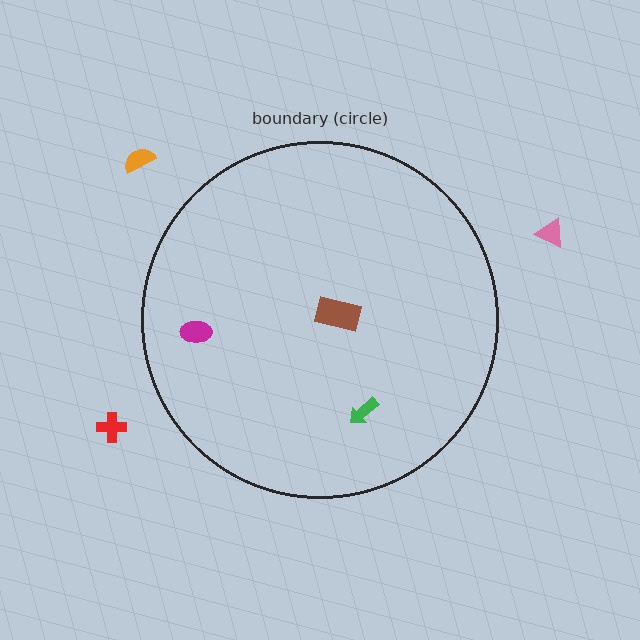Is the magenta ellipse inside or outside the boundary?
Inside.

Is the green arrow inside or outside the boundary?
Inside.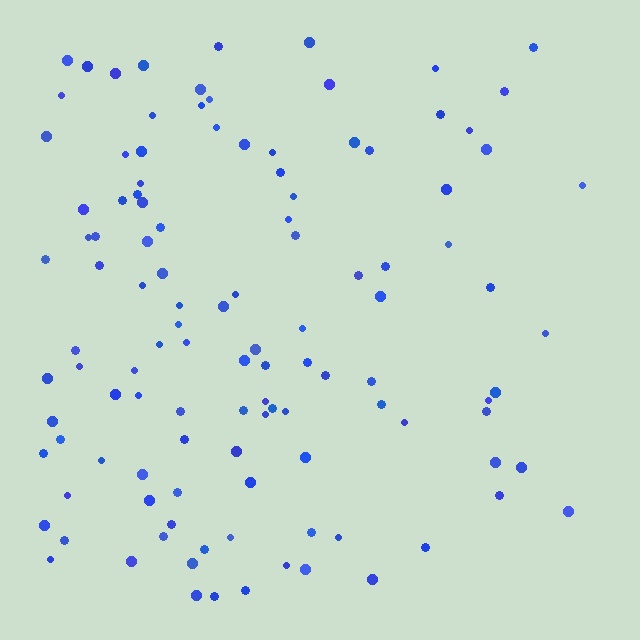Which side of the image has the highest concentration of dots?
The left.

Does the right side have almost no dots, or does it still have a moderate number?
Still a moderate number, just noticeably fewer than the left.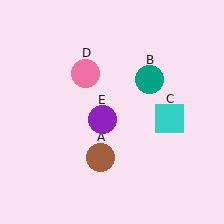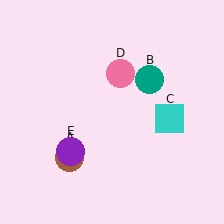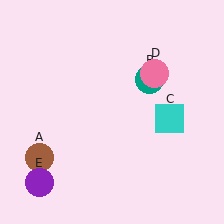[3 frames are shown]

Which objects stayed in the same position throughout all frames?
Teal circle (object B) and cyan square (object C) remained stationary.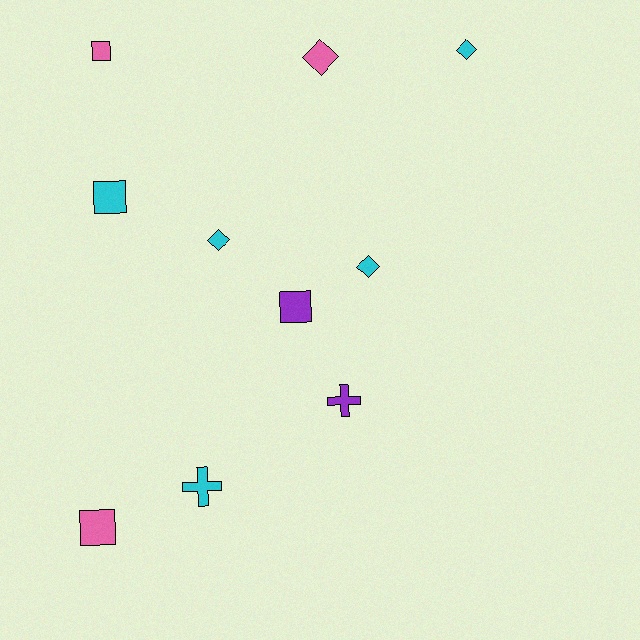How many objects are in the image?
There are 10 objects.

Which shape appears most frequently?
Square, with 4 objects.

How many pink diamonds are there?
There is 1 pink diamond.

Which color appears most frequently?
Cyan, with 5 objects.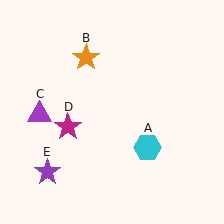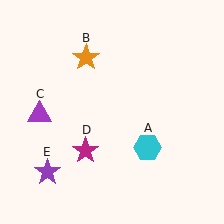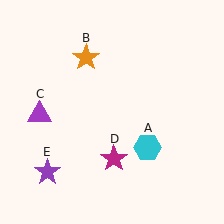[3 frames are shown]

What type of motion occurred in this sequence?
The magenta star (object D) rotated counterclockwise around the center of the scene.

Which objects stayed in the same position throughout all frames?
Cyan hexagon (object A) and orange star (object B) and purple triangle (object C) and purple star (object E) remained stationary.